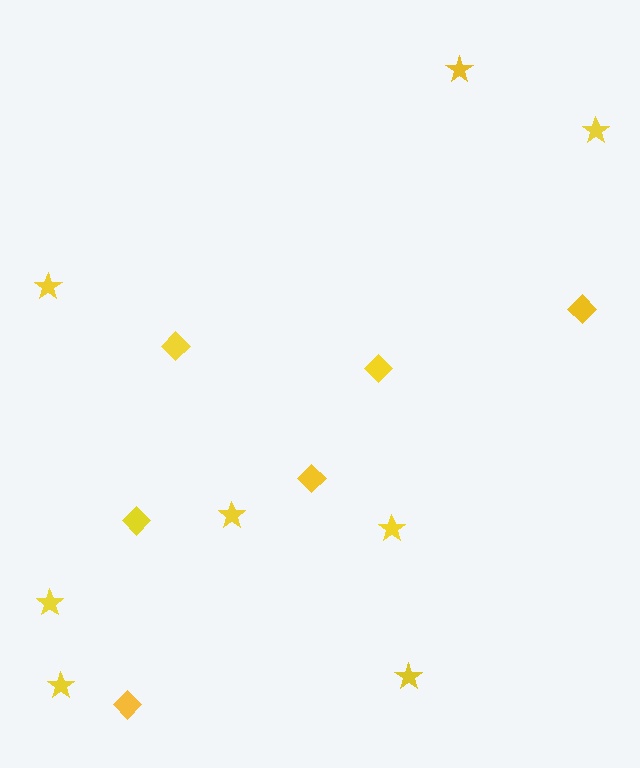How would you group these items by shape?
There are 2 groups: one group of diamonds (6) and one group of stars (8).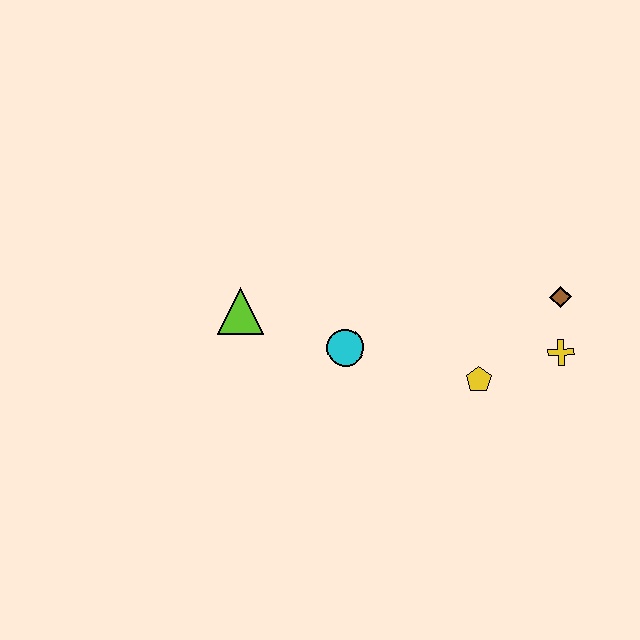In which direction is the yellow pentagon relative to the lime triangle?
The yellow pentagon is to the right of the lime triangle.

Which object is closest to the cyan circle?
The lime triangle is closest to the cyan circle.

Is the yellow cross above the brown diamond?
No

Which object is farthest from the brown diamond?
The lime triangle is farthest from the brown diamond.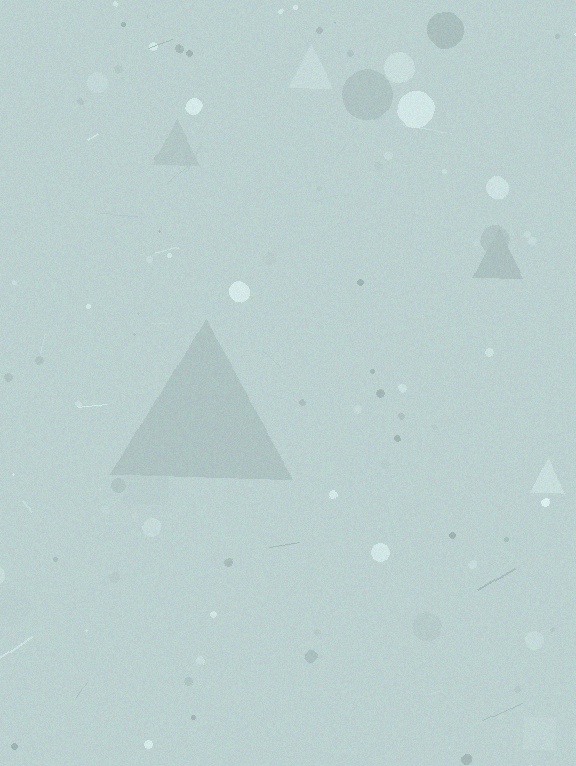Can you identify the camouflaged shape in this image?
The camouflaged shape is a triangle.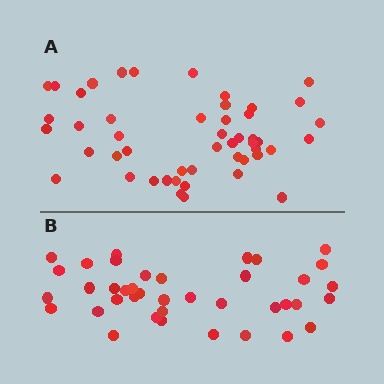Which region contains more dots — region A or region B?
Region A (the top region) has more dots.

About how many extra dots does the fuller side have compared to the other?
Region A has roughly 10 or so more dots than region B.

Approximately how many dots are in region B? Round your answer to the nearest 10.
About 40 dots. (The exact count is 39, which rounds to 40.)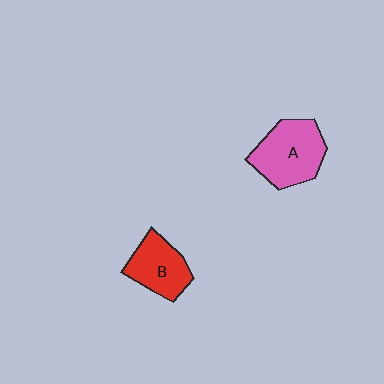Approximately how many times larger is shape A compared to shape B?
Approximately 1.3 times.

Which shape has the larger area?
Shape A (pink).